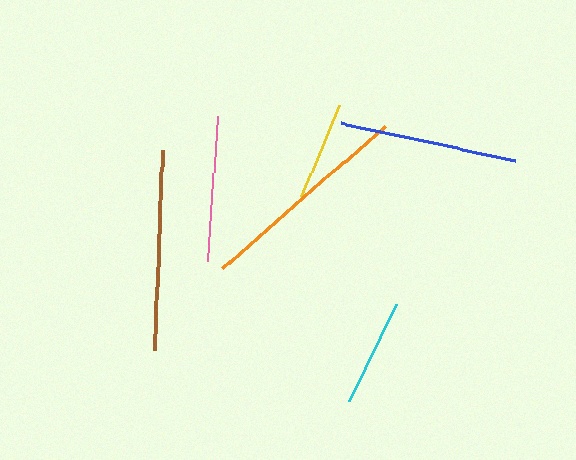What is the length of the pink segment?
The pink segment is approximately 145 pixels long.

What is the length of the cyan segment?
The cyan segment is approximately 107 pixels long.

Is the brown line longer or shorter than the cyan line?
The brown line is longer than the cyan line.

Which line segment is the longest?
The orange line is the longest at approximately 217 pixels.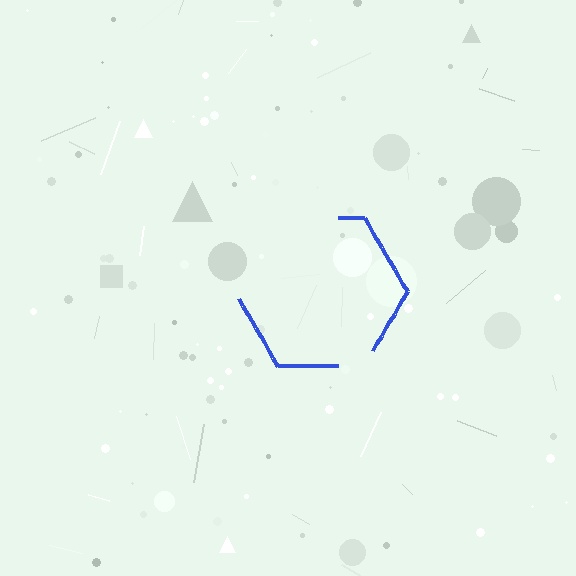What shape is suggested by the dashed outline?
The dashed outline suggests a hexagon.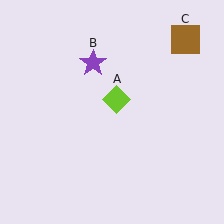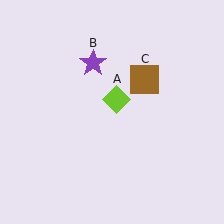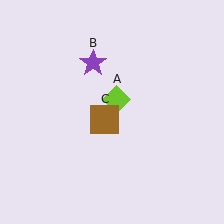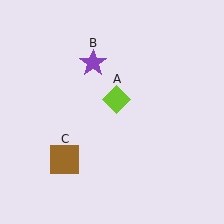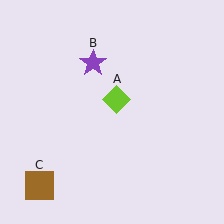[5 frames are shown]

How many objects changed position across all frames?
1 object changed position: brown square (object C).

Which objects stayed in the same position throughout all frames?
Lime diamond (object A) and purple star (object B) remained stationary.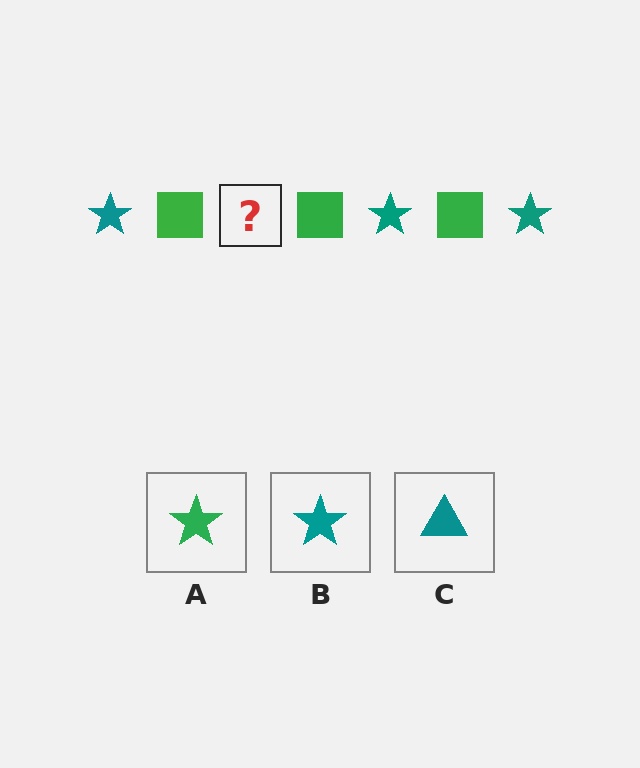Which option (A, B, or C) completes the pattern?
B.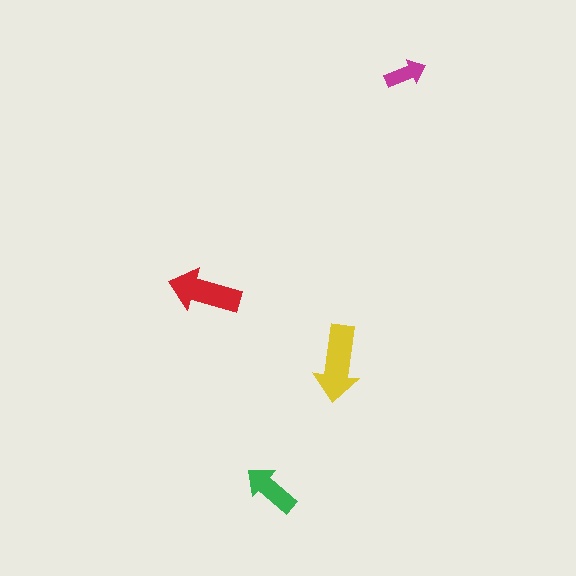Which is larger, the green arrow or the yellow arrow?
The yellow one.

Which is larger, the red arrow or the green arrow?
The red one.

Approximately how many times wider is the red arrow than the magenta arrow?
About 1.5 times wider.